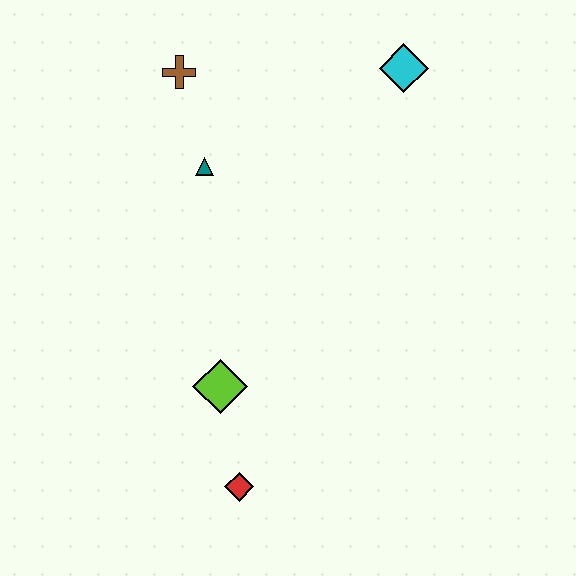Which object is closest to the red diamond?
The lime diamond is closest to the red diamond.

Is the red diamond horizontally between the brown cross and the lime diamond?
No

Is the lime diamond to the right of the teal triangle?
Yes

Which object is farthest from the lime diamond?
The cyan diamond is farthest from the lime diamond.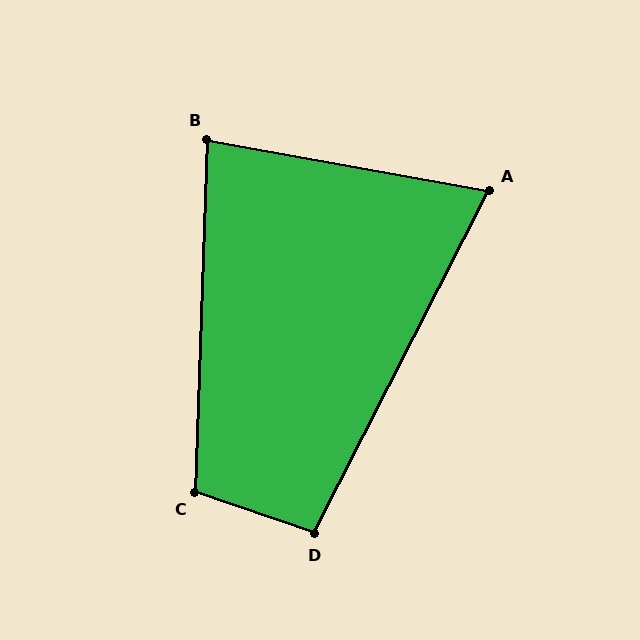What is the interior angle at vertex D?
Approximately 98 degrees (obtuse).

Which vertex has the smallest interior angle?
A, at approximately 73 degrees.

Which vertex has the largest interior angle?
C, at approximately 107 degrees.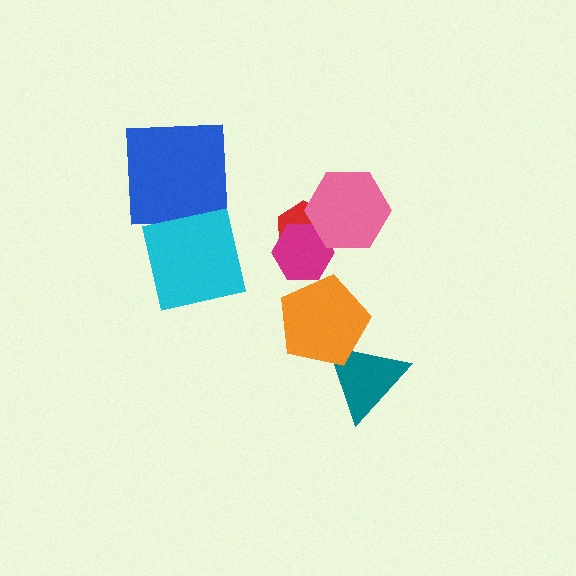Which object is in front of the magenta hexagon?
The pink hexagon is in front of the magenta hexagon.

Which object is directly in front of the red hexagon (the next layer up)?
The magenta hexagon is directly in front of the red hexagon.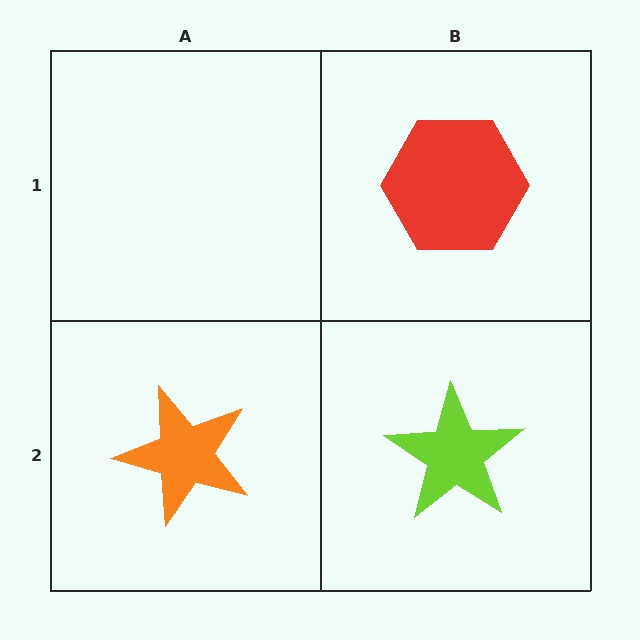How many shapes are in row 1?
1 shape.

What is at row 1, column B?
A red hexagon.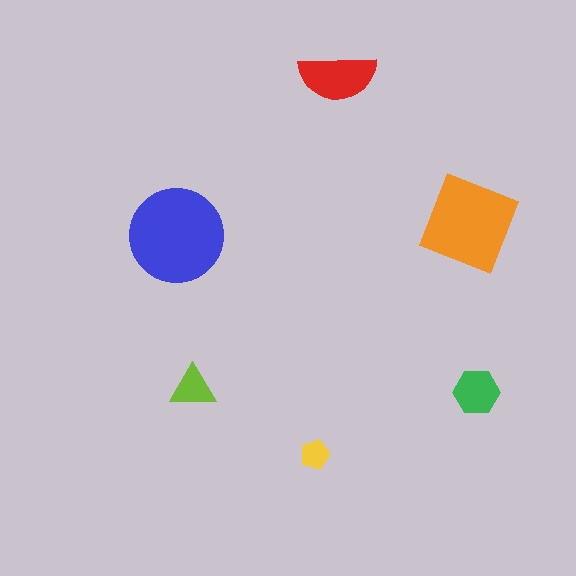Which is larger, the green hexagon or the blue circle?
The blue circle.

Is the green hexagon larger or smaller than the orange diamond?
Smaller.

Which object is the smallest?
The yellow pentagon.